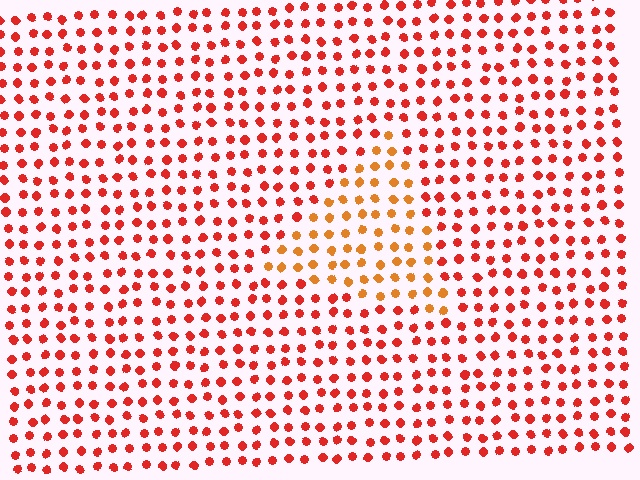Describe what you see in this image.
The image is filled with small red elements in a uniform arrangement. A triangle-shaped region is visible where the elements are tinted to a slightly different hue, forming a subtle color boundary.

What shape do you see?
I see a triangle.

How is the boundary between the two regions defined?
The boundary is defined purely by a slight shift in hue (about 29 degrees). Spacing, size, and orientation are identical on both sides.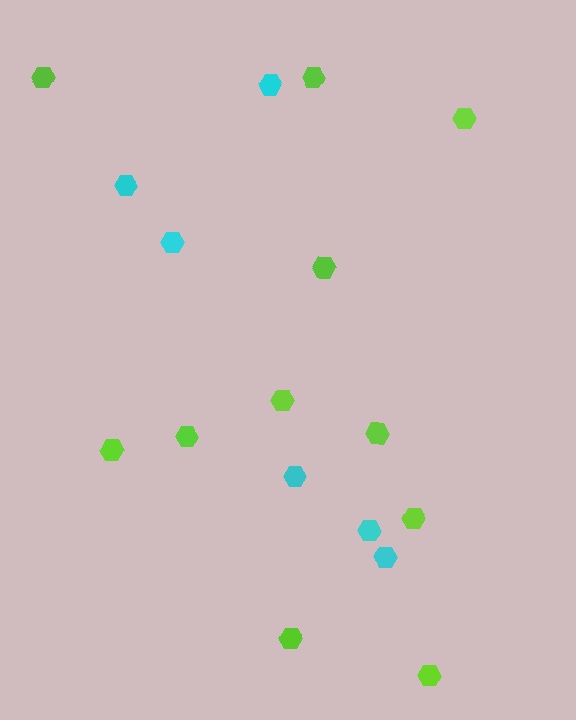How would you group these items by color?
There are 2 groups: one group of cyan hexagons (6) and one group of lime hexagons (11).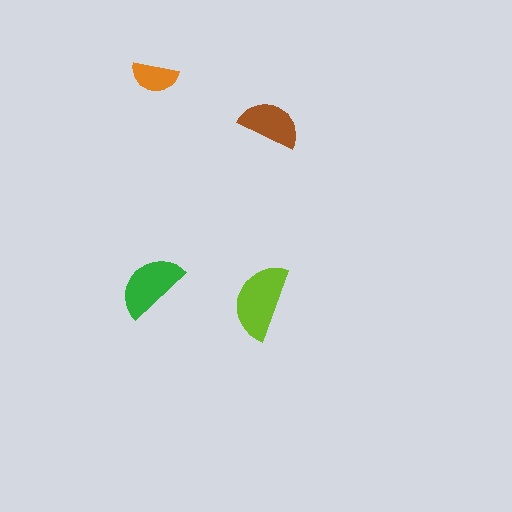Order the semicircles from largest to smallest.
the lime one, the green one, the brown one, the orange one.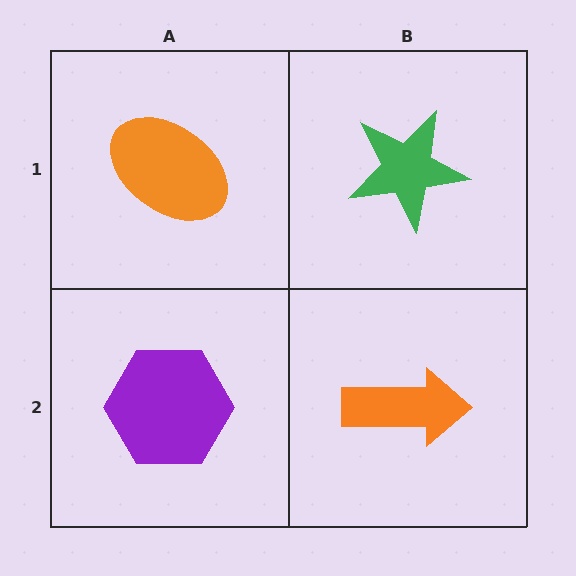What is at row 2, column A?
A purple hexagon.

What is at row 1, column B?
A green star.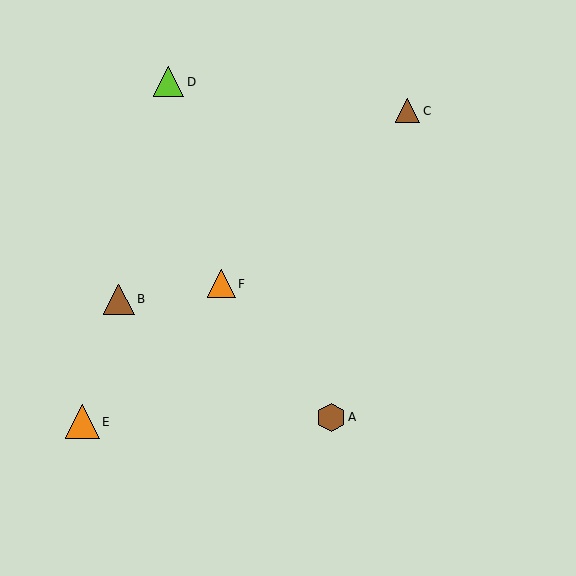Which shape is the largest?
The orange triangle (labeled E) is the largest.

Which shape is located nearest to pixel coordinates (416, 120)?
The brown triangle (labeled C) at (407, 111) is nearest to that location.